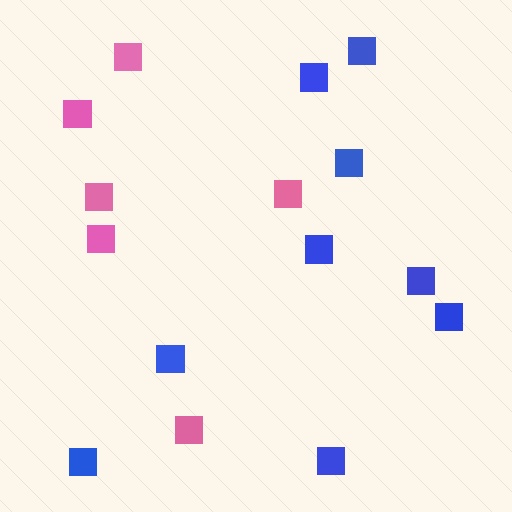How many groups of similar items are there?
There are 2 groups: one group of pink squares (6) and one group of blue squares (9).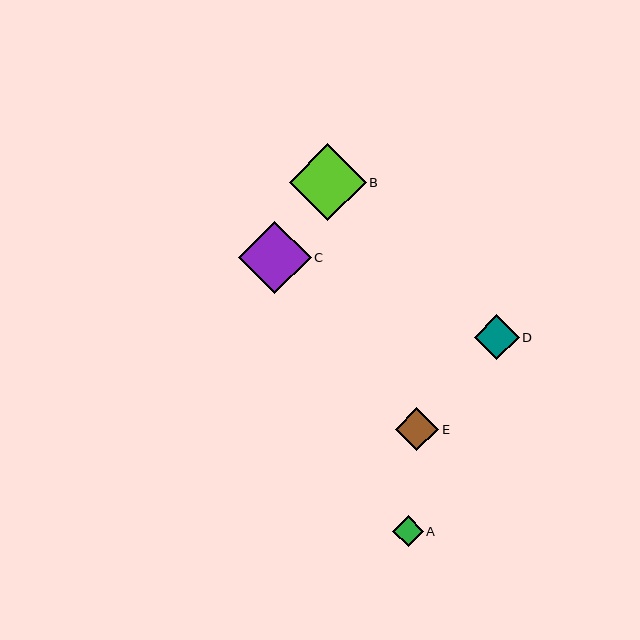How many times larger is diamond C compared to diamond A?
Diamond C is approximately 2.4 times the size of diamond A.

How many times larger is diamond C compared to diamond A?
Diamond C is approximately 2.4 times the size of diamond A.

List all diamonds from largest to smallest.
From largest to smallest: B, C, D, E, A.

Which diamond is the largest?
Diamond B is the largest with a size of approximately 77 pixels.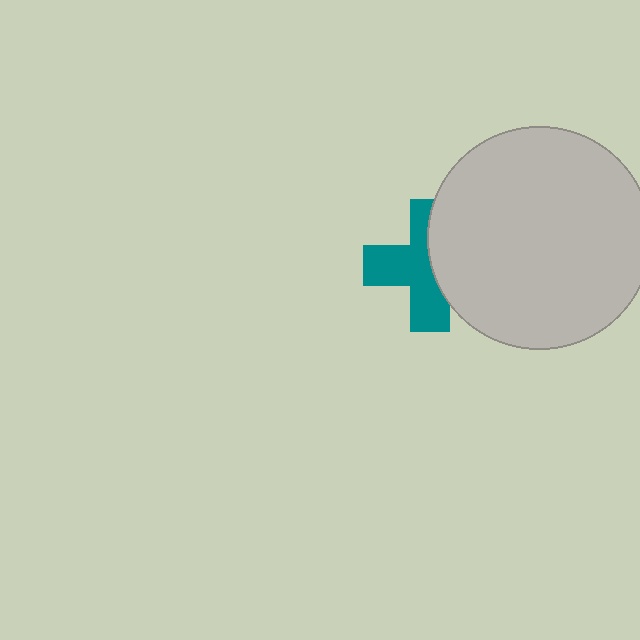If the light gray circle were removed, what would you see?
You would see the complete teal cross.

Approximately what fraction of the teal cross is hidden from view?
Roughly 41% of the teal cross is hidden behind the light gray circle.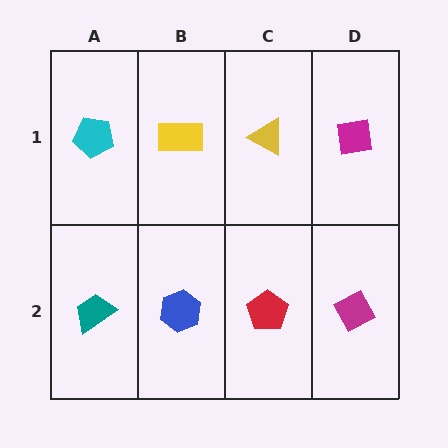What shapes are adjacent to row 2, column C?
A yellow triangle (row 1, column C), a blue hexagon (row 2, column B), a magenta diamond (row 2, column D).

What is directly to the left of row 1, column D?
A yellow triangle.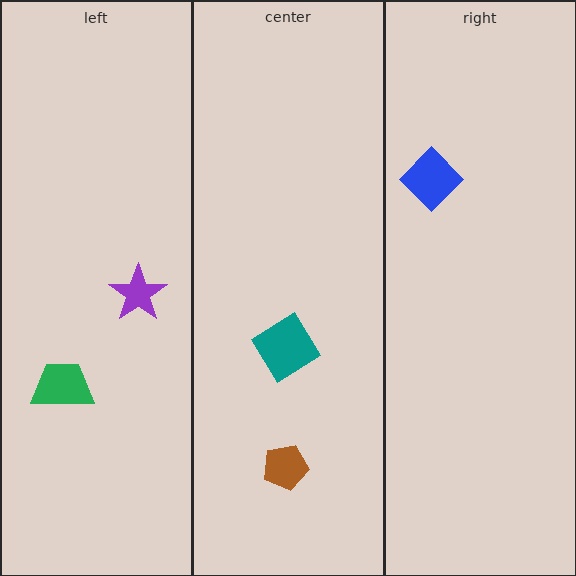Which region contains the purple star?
The left region.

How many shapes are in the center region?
2.